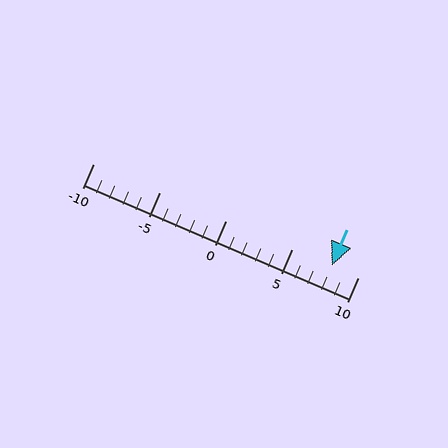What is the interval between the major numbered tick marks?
The major tick marks are spaced 5 units apart.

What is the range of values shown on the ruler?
The ruler shows values from -10 to 10.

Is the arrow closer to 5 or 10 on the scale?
The arrow is closer to 10.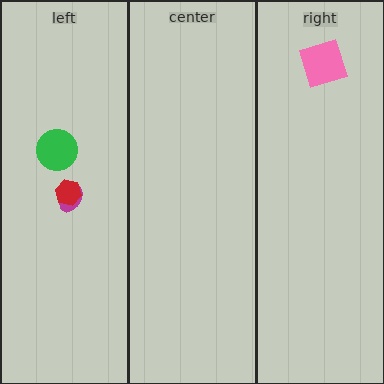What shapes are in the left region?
The magenta ellipse, the green circle, the red hexagon.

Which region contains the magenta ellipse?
The left region.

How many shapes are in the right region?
1.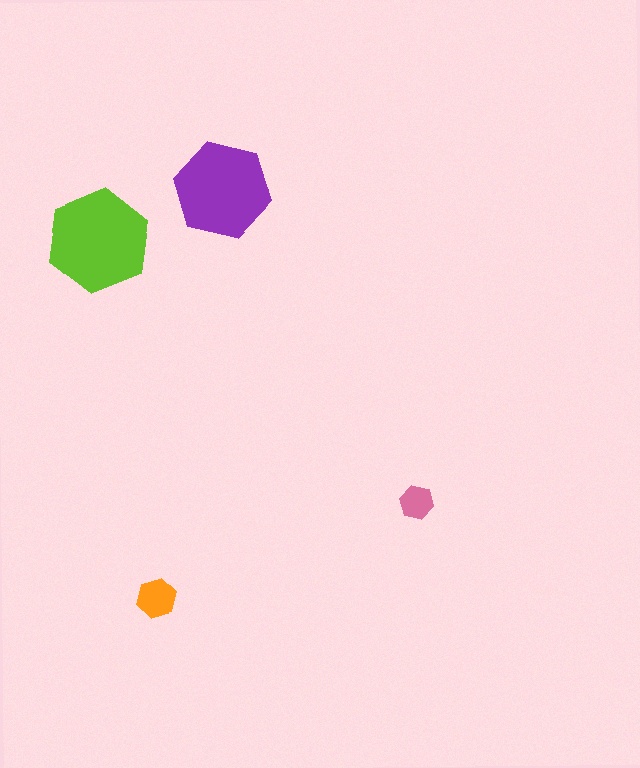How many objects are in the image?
There are 4 objects in the image.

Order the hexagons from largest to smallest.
the lime one, the purple one, the orange one, the pink one.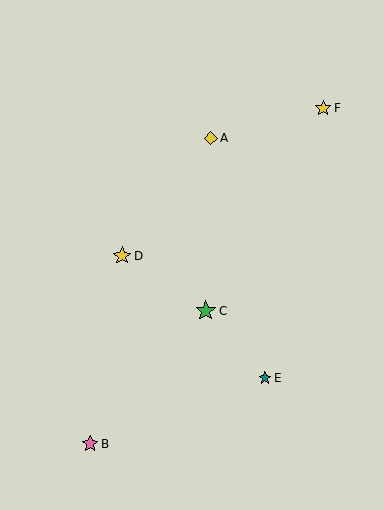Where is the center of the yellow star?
The center of the yellow star is at (122, 256).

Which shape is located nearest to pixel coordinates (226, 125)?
The yellow diamond (labeled A) at (211, 138) is nearest to that location.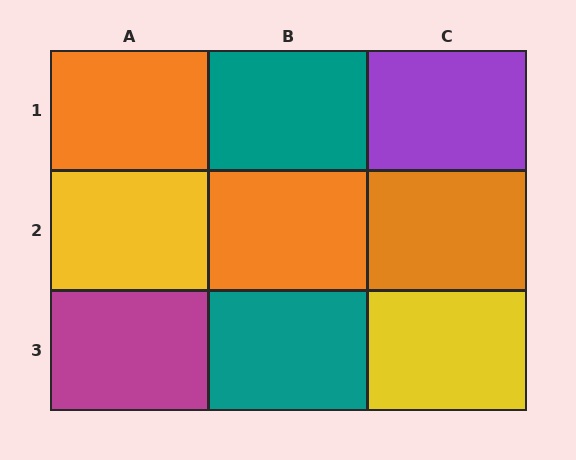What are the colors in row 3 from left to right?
Magenta, teal, yellow.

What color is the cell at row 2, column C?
Orange.